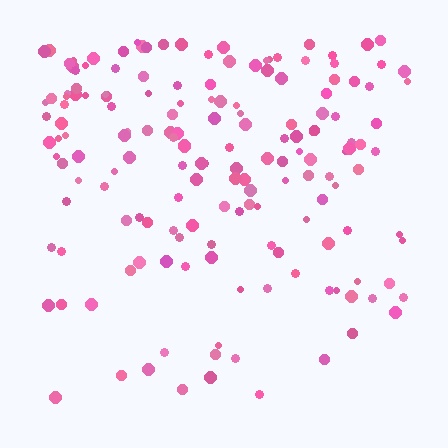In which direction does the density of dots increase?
From bottom to top, with the top side densest.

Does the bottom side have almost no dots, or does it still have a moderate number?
Still a moderate number, just noticeably fewer than the top.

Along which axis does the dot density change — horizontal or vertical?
Vertical.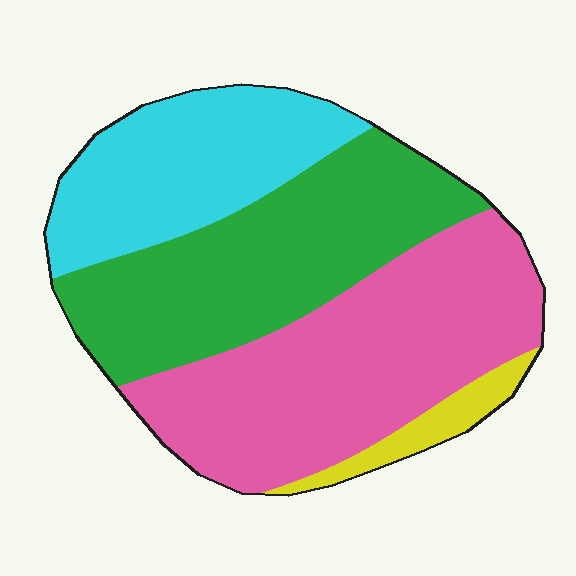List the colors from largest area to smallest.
From largest to smallest: pink, green, cyan, yellow.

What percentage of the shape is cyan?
Cyan covers around 25% of the shape.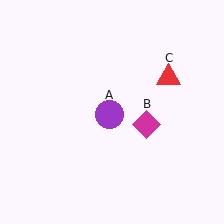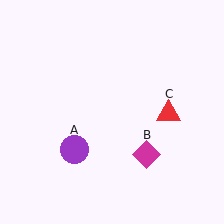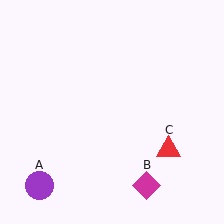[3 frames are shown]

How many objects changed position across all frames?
3 objects changed position: purple circle (object A), magenta diamond (object B), red triangle (object C).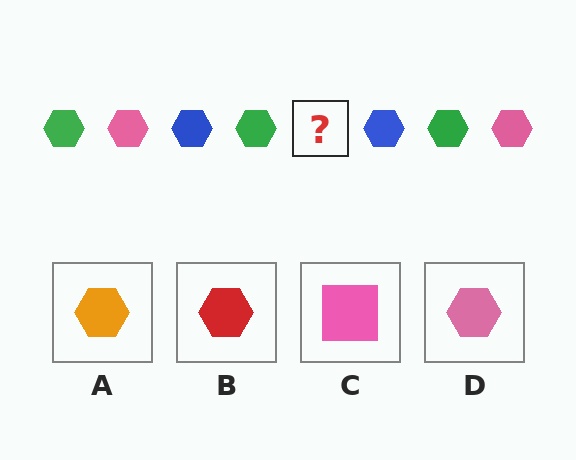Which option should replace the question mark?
Option D.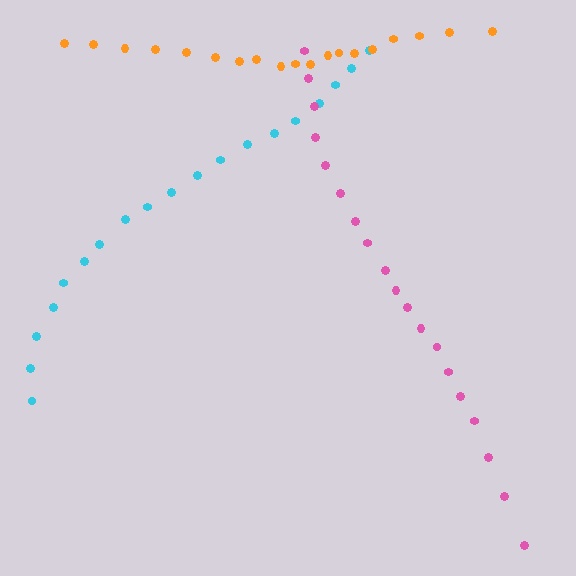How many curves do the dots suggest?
There are 3 distinct paths.